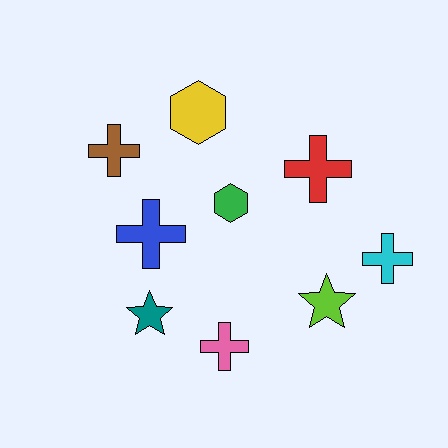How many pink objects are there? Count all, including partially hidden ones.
There is 1 pink object.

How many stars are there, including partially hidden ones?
There are 2 stars.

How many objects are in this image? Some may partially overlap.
There are 9 objects.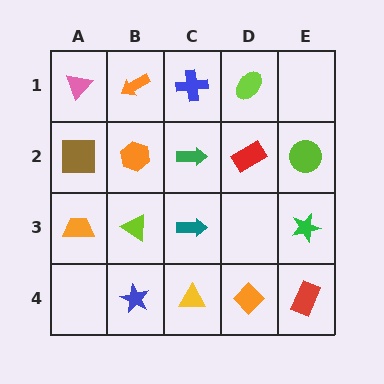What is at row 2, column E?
A lime circle.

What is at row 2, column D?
A red rectangle.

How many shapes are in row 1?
4 shapes.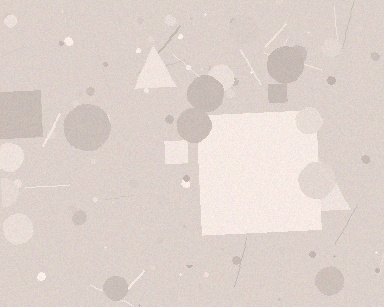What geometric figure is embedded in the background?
A square is embedded in the background.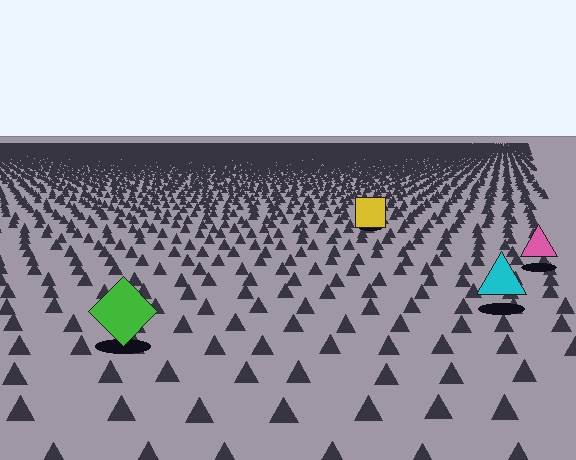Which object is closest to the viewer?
The green diamond is closest. The texture marks near it are larger and more spread out.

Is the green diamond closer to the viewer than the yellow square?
Yes. The green diamond is closer — you can tell from the texture gradient: the ground texture is coarser near it.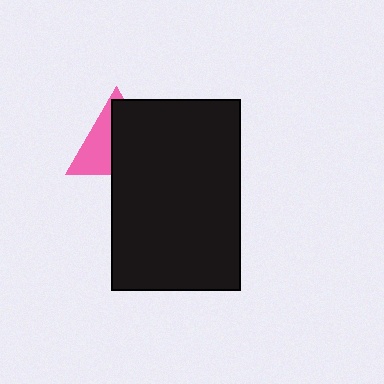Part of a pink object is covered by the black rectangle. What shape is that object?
It is a triangle.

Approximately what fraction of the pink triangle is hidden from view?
Roughly 57% of the pink triangle is hidden behind the black rectangle.